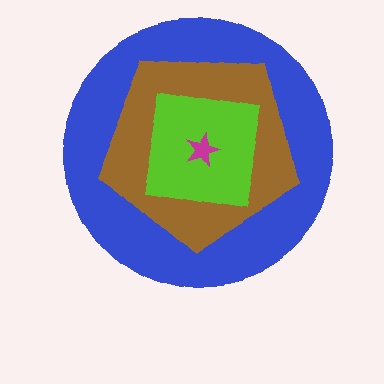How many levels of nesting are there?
4.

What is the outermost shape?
The blue circle.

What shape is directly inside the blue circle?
The brown pentagon.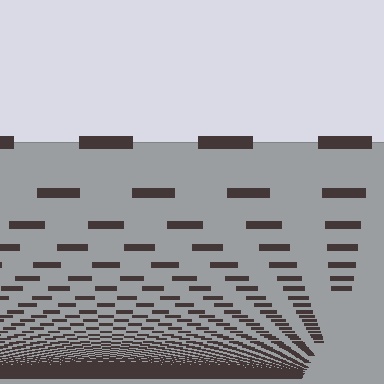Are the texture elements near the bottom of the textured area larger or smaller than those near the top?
Smaller. The gradient is inverted — elements near the bottom are smaller and denser.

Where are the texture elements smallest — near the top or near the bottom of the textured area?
Near the bottom.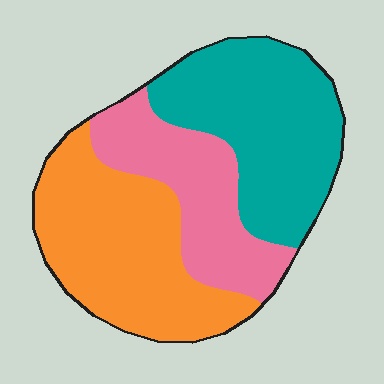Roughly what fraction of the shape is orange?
Orange takes up between a quarter and a half of the shape.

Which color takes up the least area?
Pink, at roughly 25%.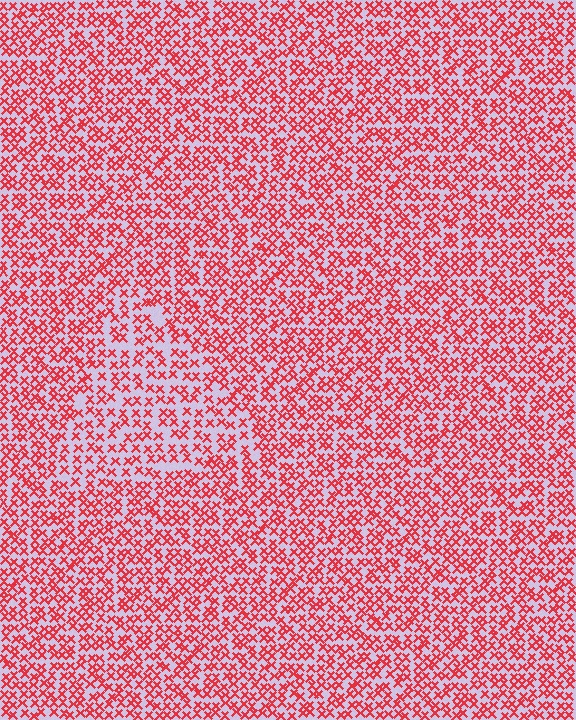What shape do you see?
I see a triangle.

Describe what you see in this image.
The image contains small red elements arranged at two different densities. A triangle-shaped region is visible where the elements are less densely packed than the surrounding area.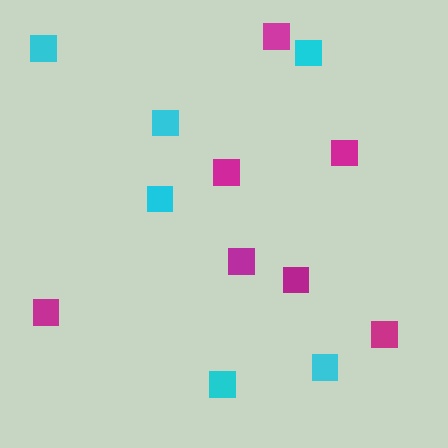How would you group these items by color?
There are 2 groups: one group of cyan squares (6) and one group of magenta squares (7).